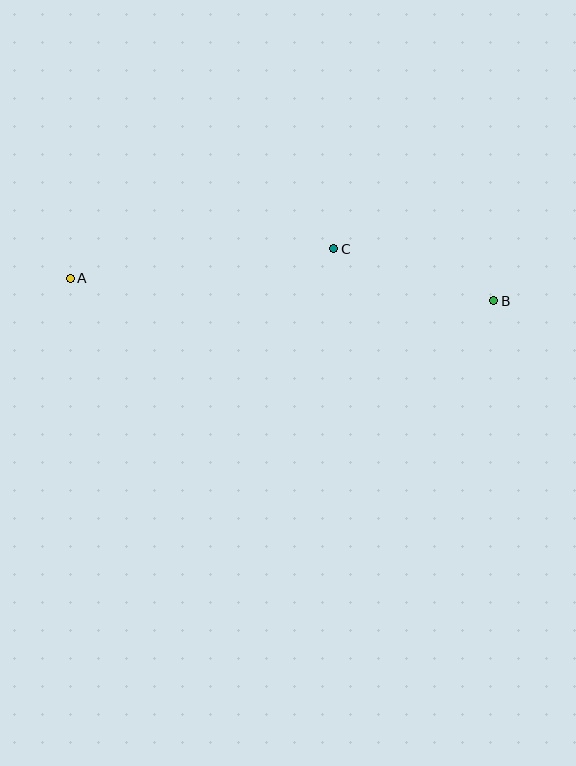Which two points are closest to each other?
Points B and C are closest to each other.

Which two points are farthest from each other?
Points A and B are farthest from each other.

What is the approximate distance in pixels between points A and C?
The distance between A and C is approximately 265 pixels.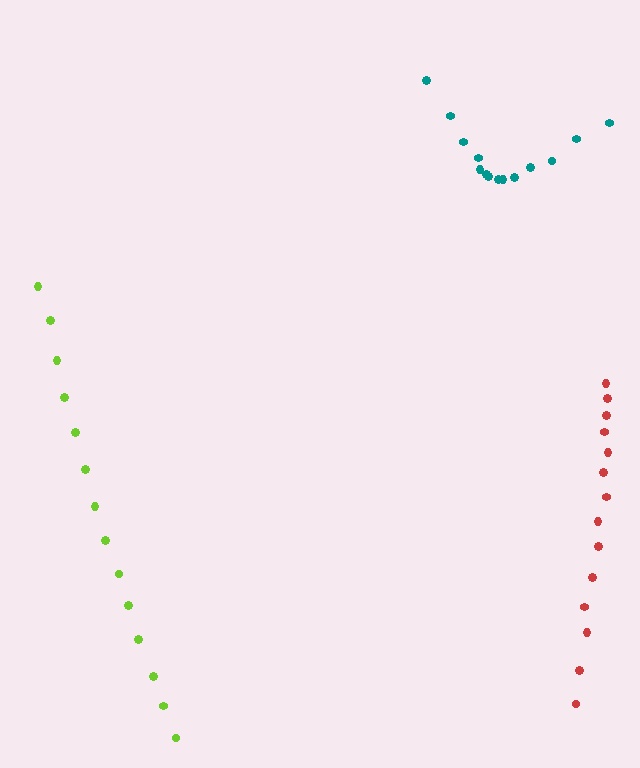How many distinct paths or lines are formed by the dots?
There are 3 distinct paths.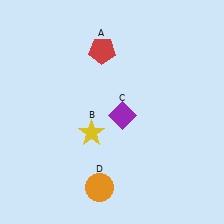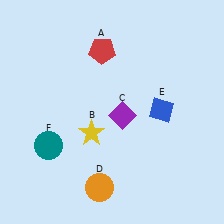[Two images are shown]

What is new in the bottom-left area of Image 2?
A teal circle (F) was added in the bottom-left area of Image 2.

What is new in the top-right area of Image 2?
A blue diamond (E) was added in the top-right area of Image 2.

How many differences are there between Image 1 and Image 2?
There are 2 differences between the two images.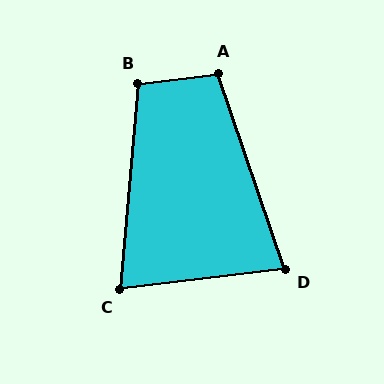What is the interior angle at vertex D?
Approximately 78 degrees (acute).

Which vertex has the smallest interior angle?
C, at approximately 78 degrees.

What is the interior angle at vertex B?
Approximately 102 degrees (obtuse).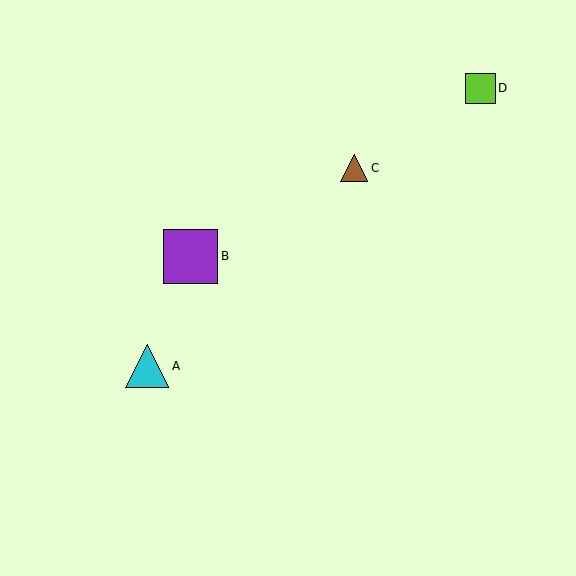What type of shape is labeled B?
Shape B is a purple square.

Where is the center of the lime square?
The center of the lime square is at (480, 88).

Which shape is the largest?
The purple square (labeled B) is the largest.